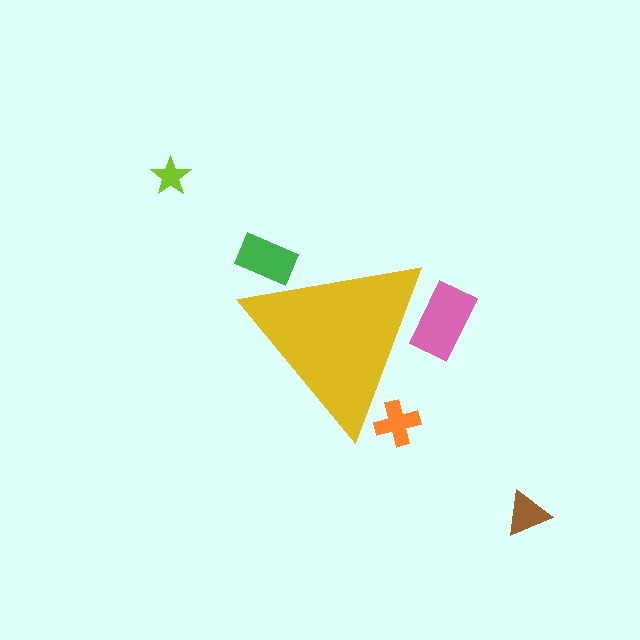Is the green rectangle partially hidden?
Yes, the green rectangle is partially hidden behind the yellow triangle.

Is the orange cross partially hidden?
Yes, the orange cross is partially hidden behind the yellow triangle.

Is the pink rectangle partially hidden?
Yes, the pink rectangle is partially hidden behind the yellow triangle.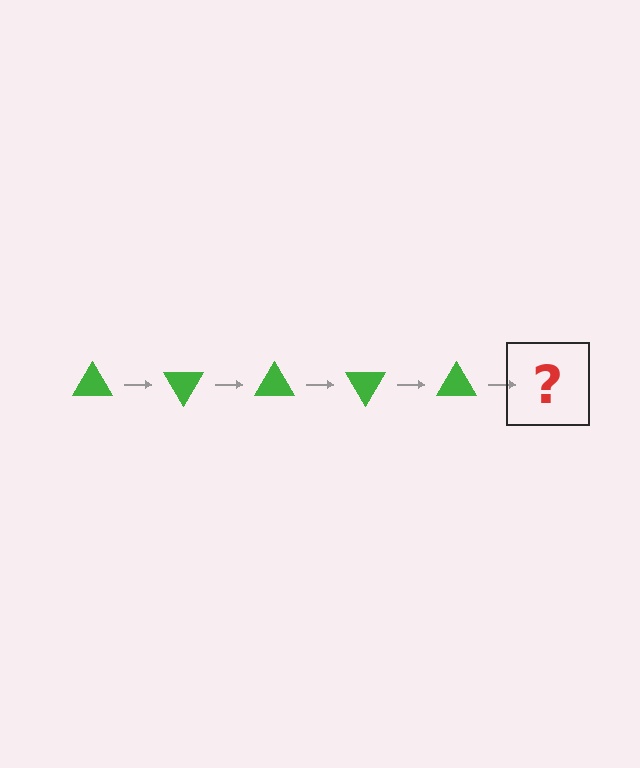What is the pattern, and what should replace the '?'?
The pattern is that the triangle rotates 60 degrees each step. The '?' should be a green triangle rotated 300 degrees.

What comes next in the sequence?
The next element should be a green triangle rotated 300 degrees.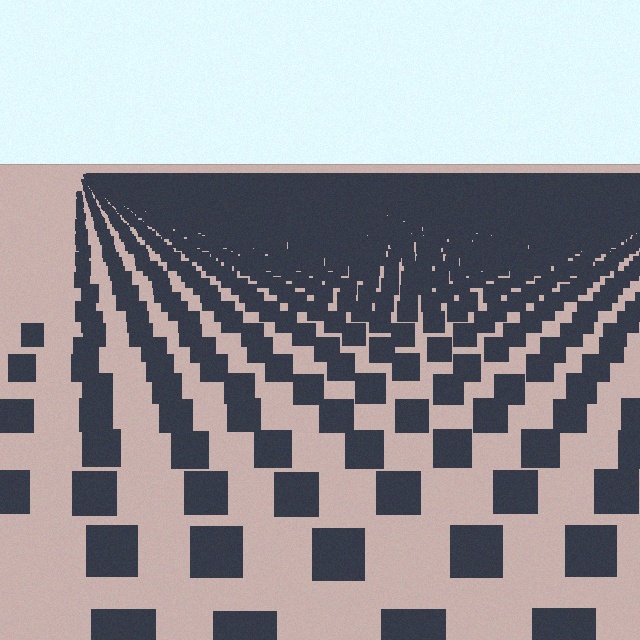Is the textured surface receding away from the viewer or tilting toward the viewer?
The surface is receding away from the viewer. Texture elements get smaller and denser toward the top.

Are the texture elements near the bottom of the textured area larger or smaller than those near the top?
Larger. Near the bottom, elements are closer to the viewer and appear at a bigger on-screen size.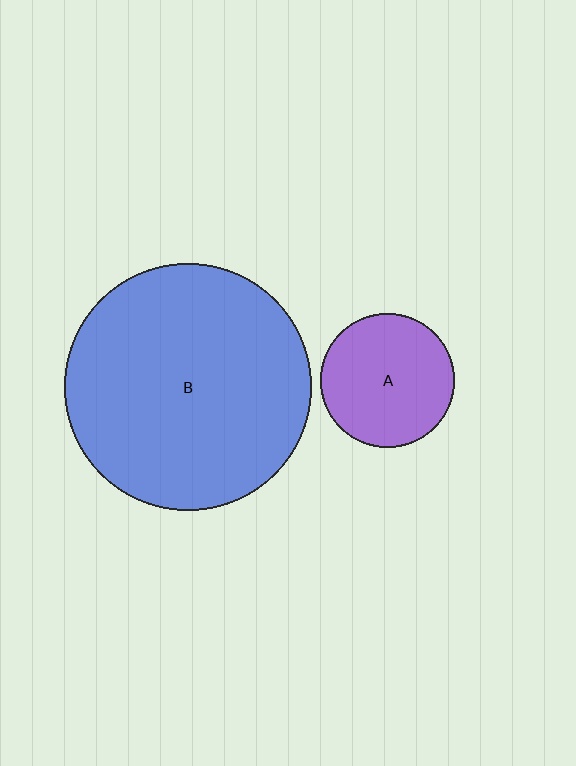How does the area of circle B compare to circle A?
Approximately 3.4 times.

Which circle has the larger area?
Circle B (blue).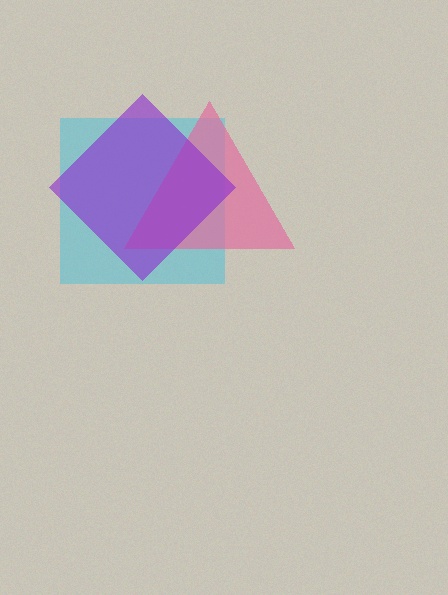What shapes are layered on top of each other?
The layered shapes are: a cyan square, a pink triangle, a purple diamond.